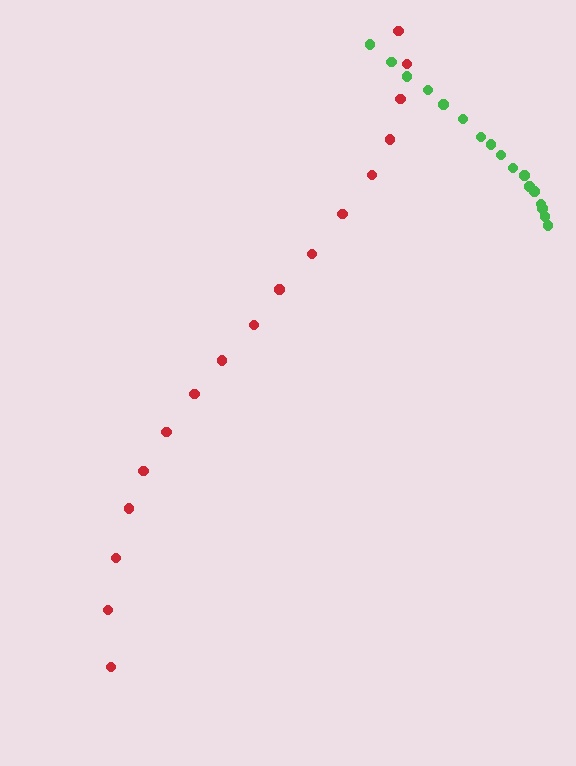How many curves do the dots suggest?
There are 2 distinct paths.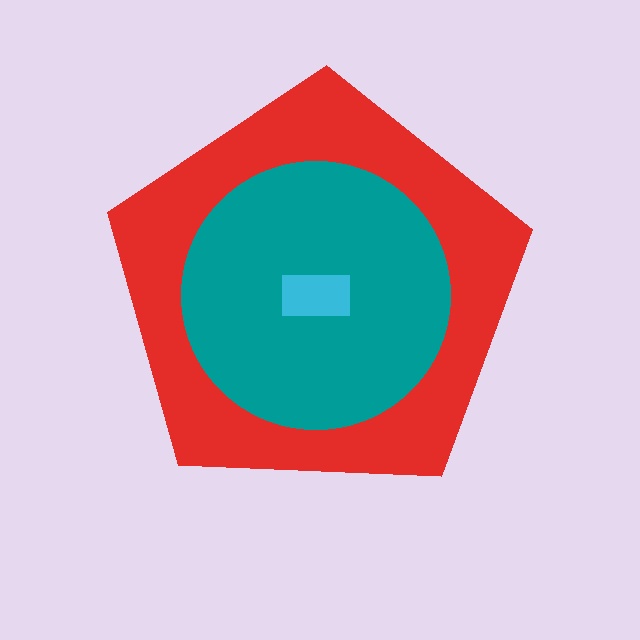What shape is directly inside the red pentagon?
The teal circle.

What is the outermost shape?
The red pentagon.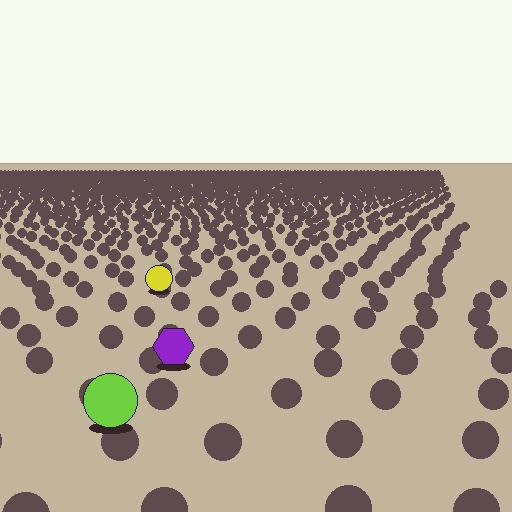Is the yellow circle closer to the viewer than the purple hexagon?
No. The purple hexagon is closer — you can tell from the texture gradient: the ground texture is coarser near it.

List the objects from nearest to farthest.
From nearest to farthest: the lime circle, the purple hexagon, the yellow circle.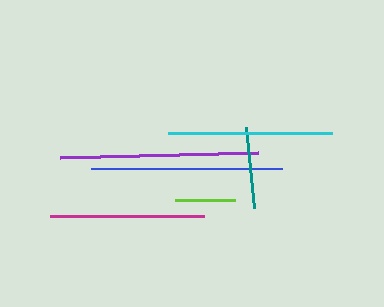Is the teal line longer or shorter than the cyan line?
The cyan line is longer than the teal line.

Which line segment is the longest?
The purple line is the longest at approximately 199 pixels.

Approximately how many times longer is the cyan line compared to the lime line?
The cyan line is approximately 2.7 times the length of the lime line.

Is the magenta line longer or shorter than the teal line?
The magenta line is longer than the teal line.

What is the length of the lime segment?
The lime segment is approximately 60 pixels long.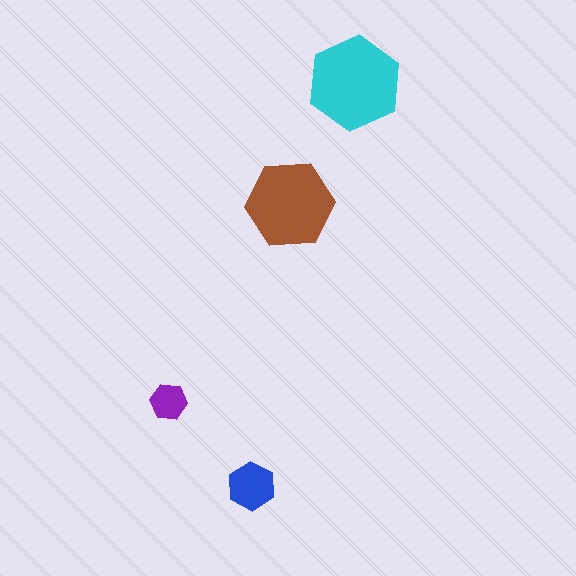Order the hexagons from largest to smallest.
the cyan one, the brown one, the blue one, the purple one.